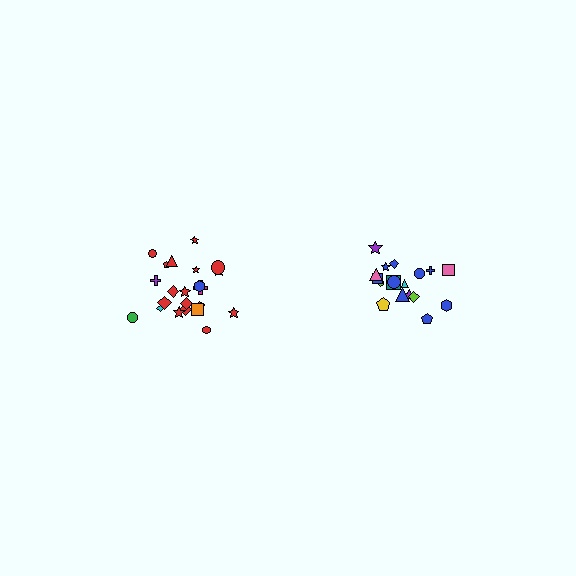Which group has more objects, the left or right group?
The left group.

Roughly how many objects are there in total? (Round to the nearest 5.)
Roughly 40 objects in total.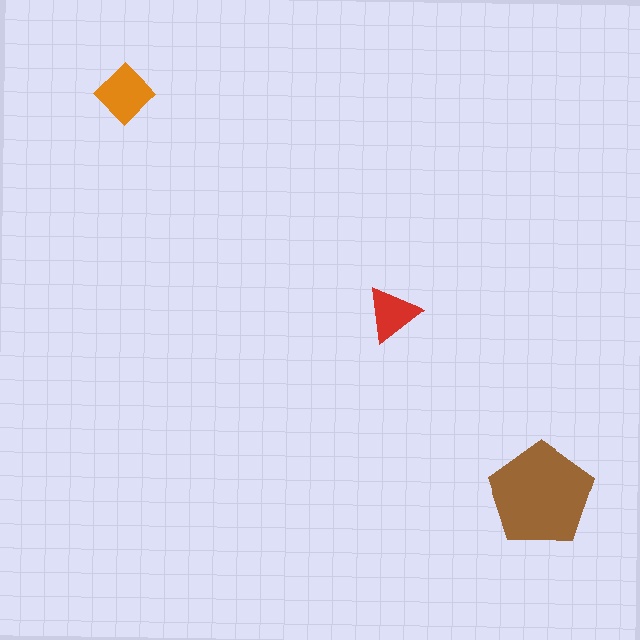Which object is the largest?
The brown pentagon.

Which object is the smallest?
The red triangle.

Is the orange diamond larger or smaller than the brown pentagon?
Smaller.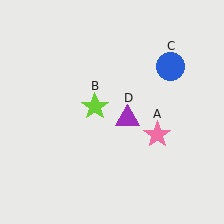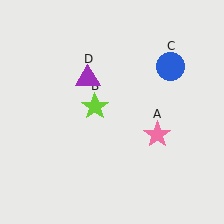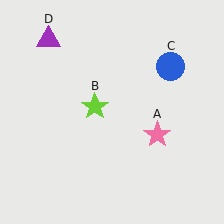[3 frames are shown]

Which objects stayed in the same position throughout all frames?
Pink star (object A) and lime star (object B) and blue circle (object C) remained stationary.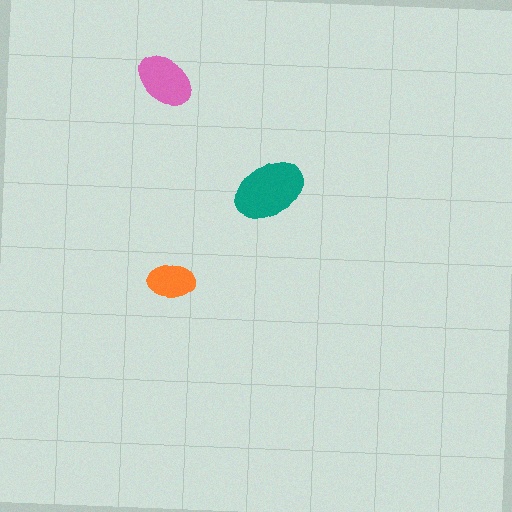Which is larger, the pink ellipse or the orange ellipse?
The pink one.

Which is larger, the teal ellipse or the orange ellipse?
The teal one.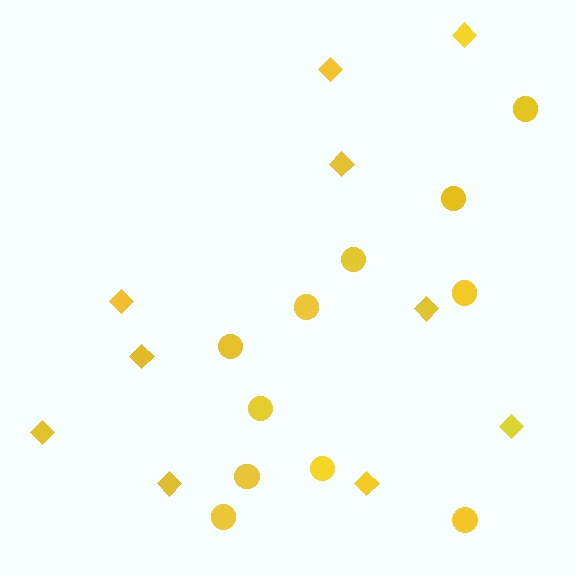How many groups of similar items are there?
There are 2 groups: one group of diamonds (10) and one group of circles (11).